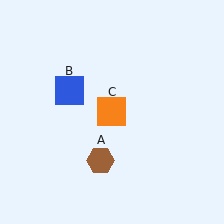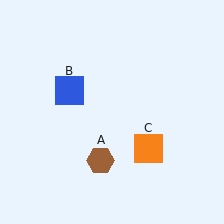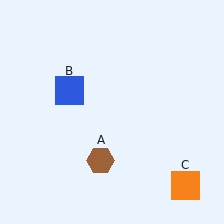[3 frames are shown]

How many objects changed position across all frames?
1 object changed position: orange square (object C).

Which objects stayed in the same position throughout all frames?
Brown hexagon (object A) and blue square (object B) remained stationary.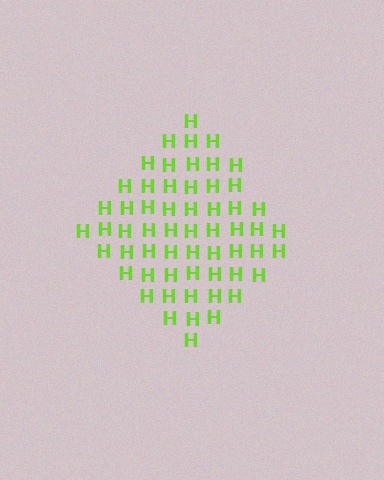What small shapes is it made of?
It is made of small letter H's.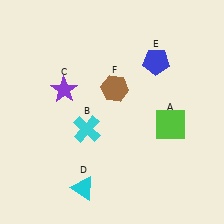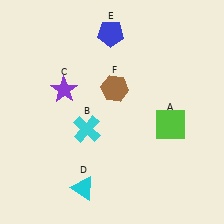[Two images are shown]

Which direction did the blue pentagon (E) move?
The blue pentagon (E) moved left.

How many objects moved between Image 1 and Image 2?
1 object moved between the two images.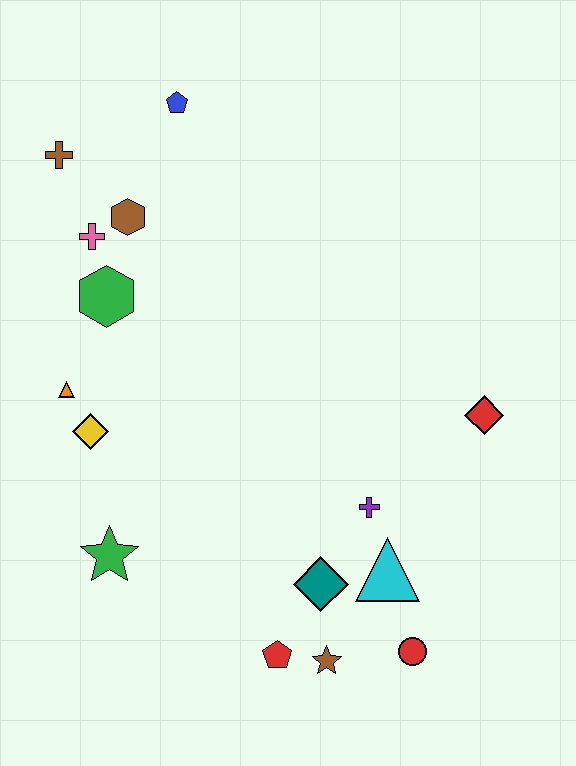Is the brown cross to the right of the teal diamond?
No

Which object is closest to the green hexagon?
The pink cross is closest to the green hexagon.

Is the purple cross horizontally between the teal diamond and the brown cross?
No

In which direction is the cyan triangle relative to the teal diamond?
The cyan triangle is to the right of the teal diamond.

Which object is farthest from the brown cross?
The red circle is farthest from the brown cross.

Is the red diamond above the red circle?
Yes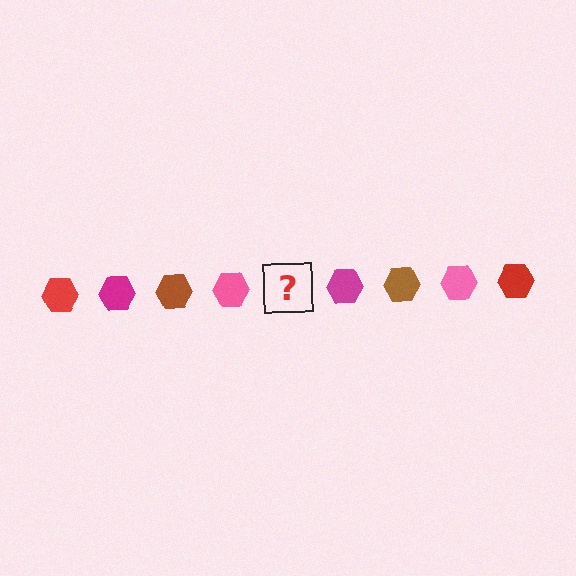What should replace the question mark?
The question mark should be replaced with a red hexagon.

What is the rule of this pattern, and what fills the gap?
The rule is that the pattern cycles through red, magenta, brown, pink hexagons. The gap should be filled with a red hexagon.